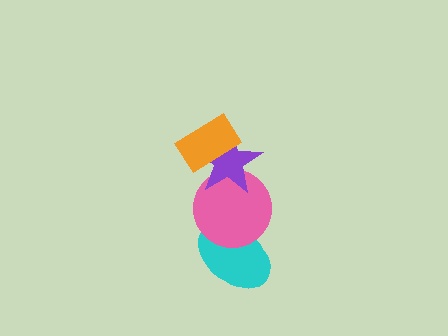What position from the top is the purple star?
The purple star is 2nd from the top.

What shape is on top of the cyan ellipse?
The pink circle is on top of the cyan ellipse.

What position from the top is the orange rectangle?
The orange rectangle is 1st from the top.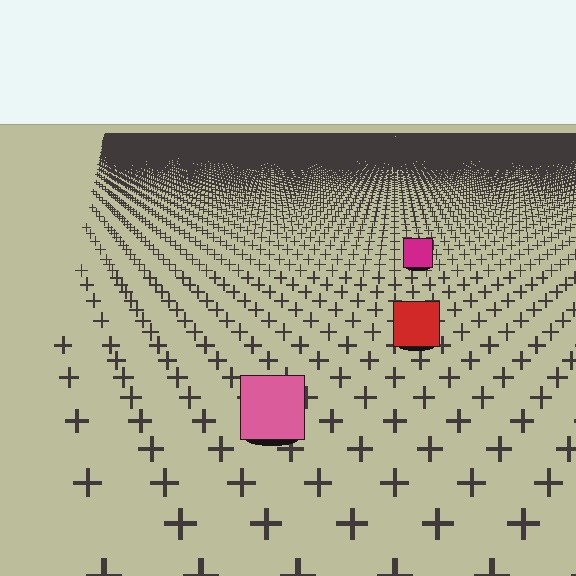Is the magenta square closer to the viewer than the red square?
No. The red square is closer — you can tell from the texture gradient: the ground texture is coarser near it.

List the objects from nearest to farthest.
From nearest to farthest: the pink square, the red square, the magenta square.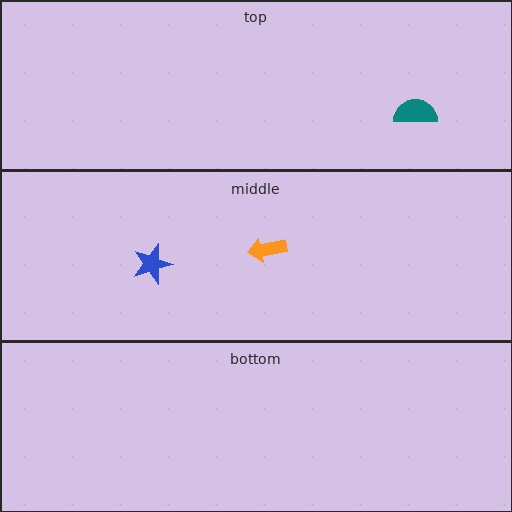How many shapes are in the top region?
1.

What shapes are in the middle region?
The orange arrow, the blue star.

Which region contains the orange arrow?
The middle region.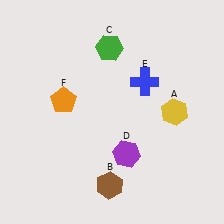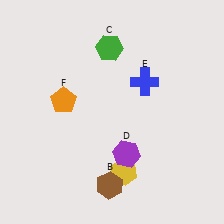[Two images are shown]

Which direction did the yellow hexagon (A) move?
The yellow hexagon (A) moved down.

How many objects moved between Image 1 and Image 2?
1 object moved between the two images.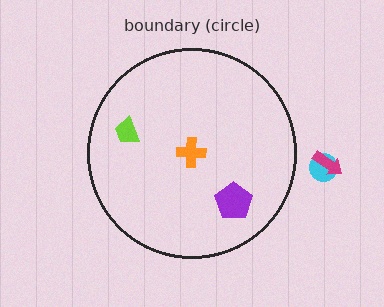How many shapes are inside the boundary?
3 inside, 2 outside.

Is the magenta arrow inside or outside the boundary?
Outside.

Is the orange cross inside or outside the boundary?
Inside.